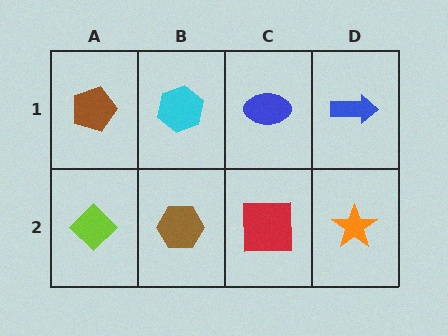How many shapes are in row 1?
4 shapes.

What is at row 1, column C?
A blue ellipse.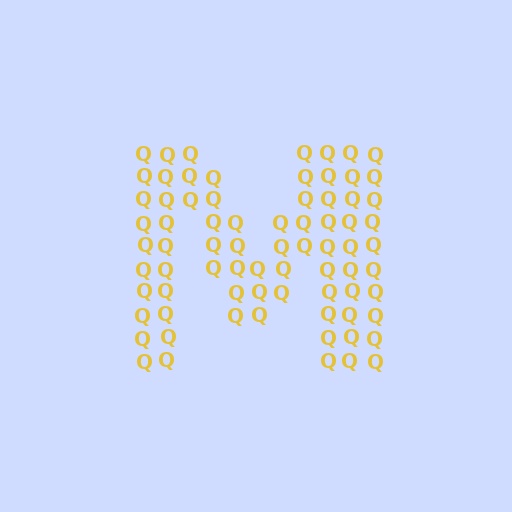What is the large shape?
The large shape is the letter M.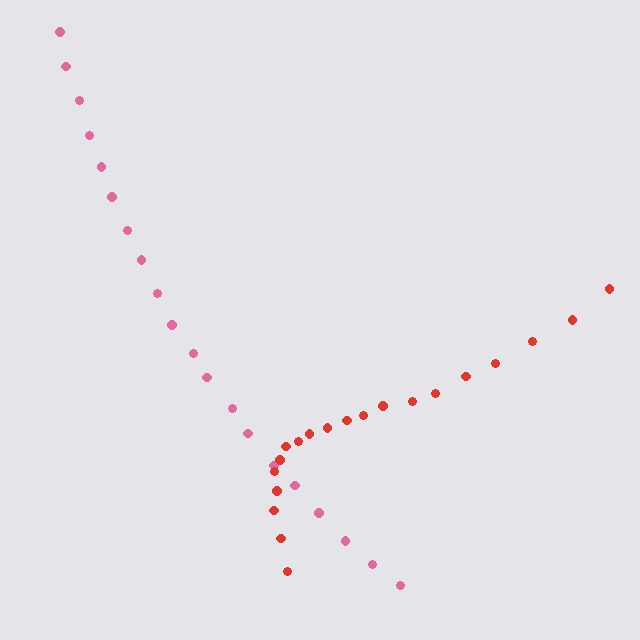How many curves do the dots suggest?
There are 2 distinct paths.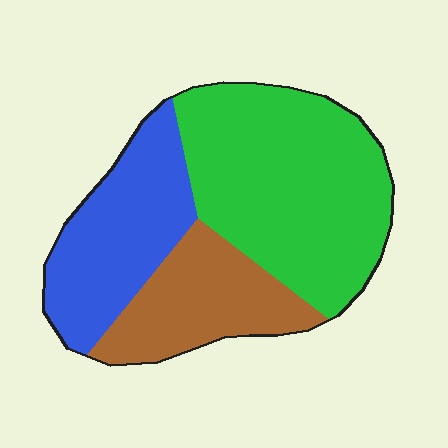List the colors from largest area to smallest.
From largest to smallest: green, blue, brown.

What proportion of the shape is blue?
Blue covers around 30% of the shape.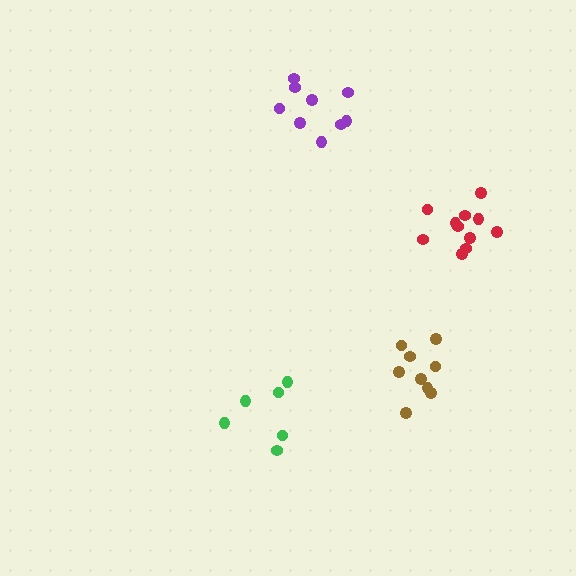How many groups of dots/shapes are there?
There are 4 groups.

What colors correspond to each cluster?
The clusters are colored: purple, red, green, brown.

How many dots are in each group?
Group 1: 10 dots, Group 2: 11 dots, Group 3: 6 dots, Group 4: 9 dots (36 total).